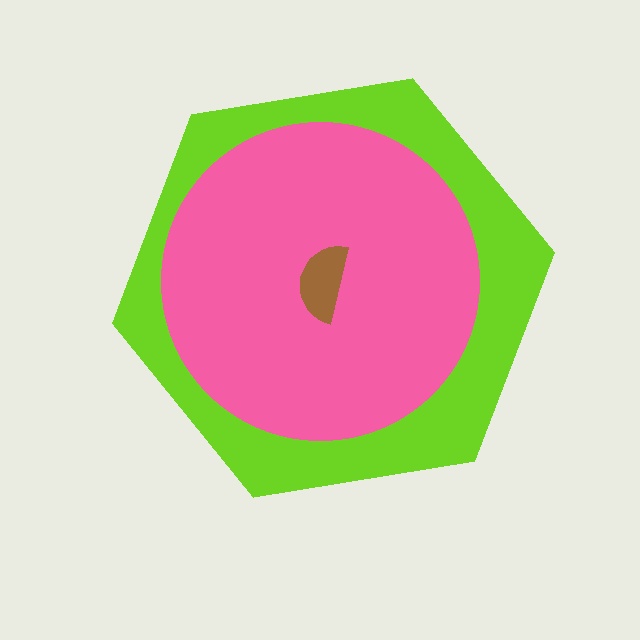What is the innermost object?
The brown semicircle.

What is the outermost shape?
The lime hexagon.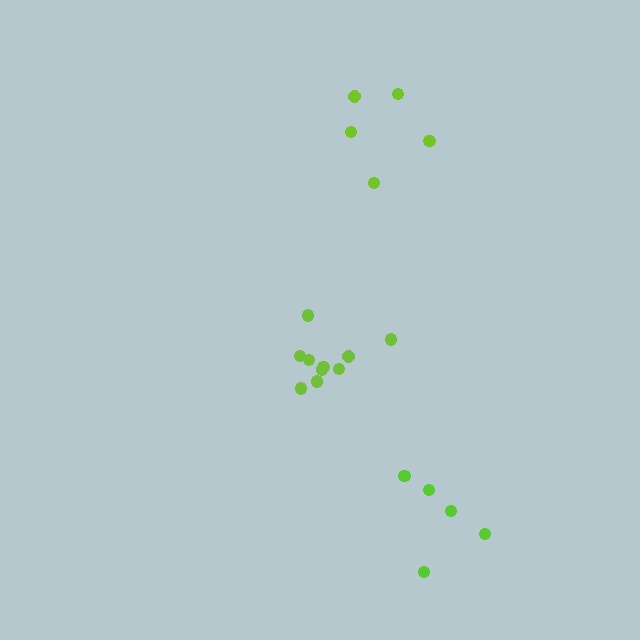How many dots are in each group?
Group 1: 10 dots, Group 2: 5 dots, Group 3: 5 dots (20 total).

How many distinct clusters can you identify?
There are 3 distinct clusters.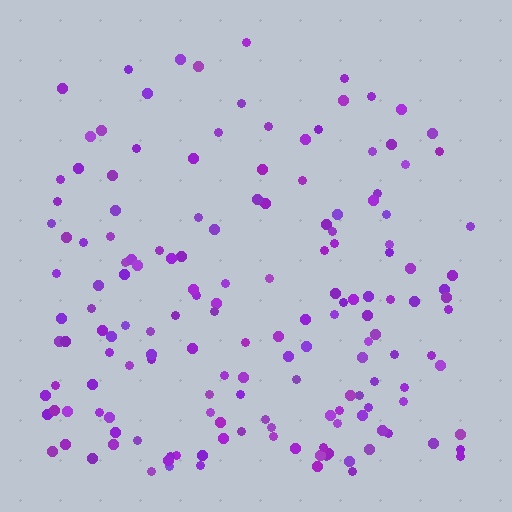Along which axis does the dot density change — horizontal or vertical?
Vertical.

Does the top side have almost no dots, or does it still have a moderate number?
Still a moderate number, just noticeably fewer than the bottom.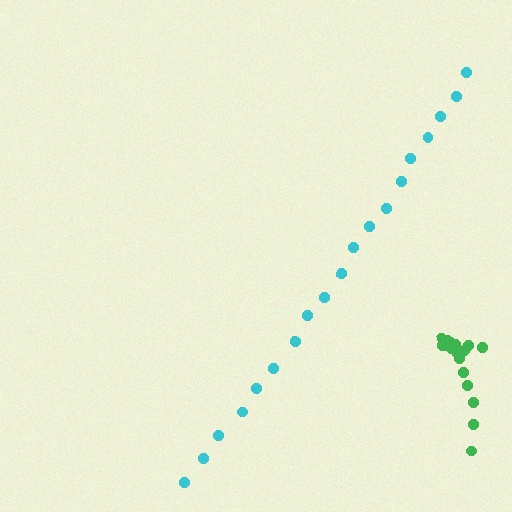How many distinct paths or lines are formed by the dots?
There are 2 distinct paths.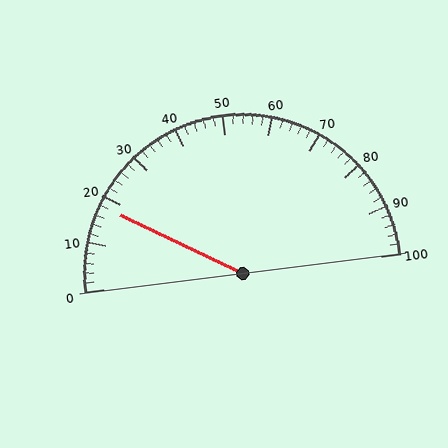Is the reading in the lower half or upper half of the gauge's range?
The reading is in the lower half of the range (0 to 100).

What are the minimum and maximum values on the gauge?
The gauge ranges from 0 to 100.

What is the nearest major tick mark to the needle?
The nearest major tick mark is 20.